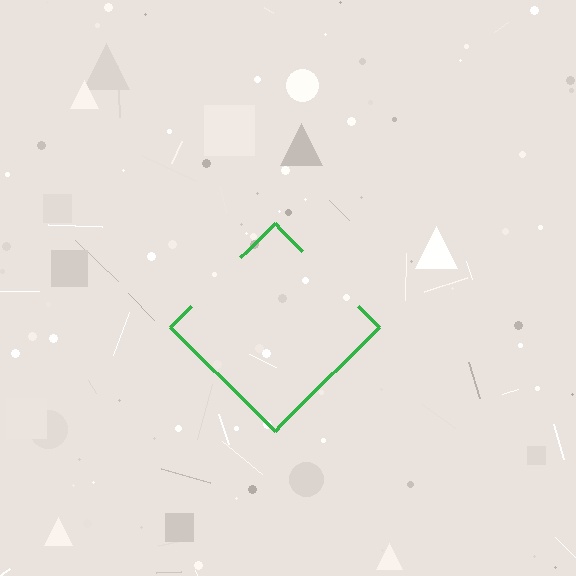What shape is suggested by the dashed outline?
The dashed outline suggests a diamond.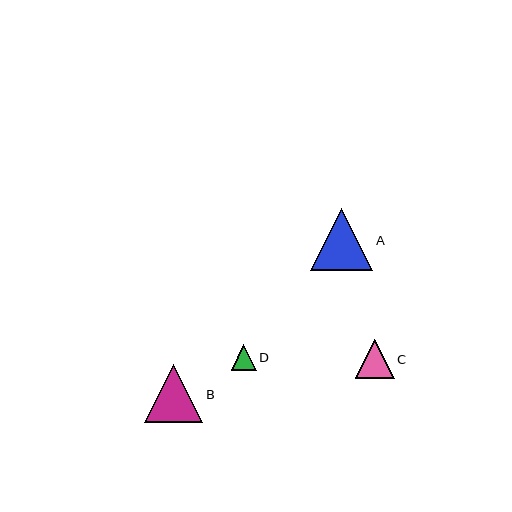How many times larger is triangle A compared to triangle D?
Triangle A is approximately 2.4 times the size of triangle D.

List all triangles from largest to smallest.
From largest to smallest: A, B, C, D.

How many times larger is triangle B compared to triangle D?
Triangle B is approximately 2.3 times the size of triangle D.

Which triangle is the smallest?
Triangle D is the smallest with a size of approximately 25 pixels.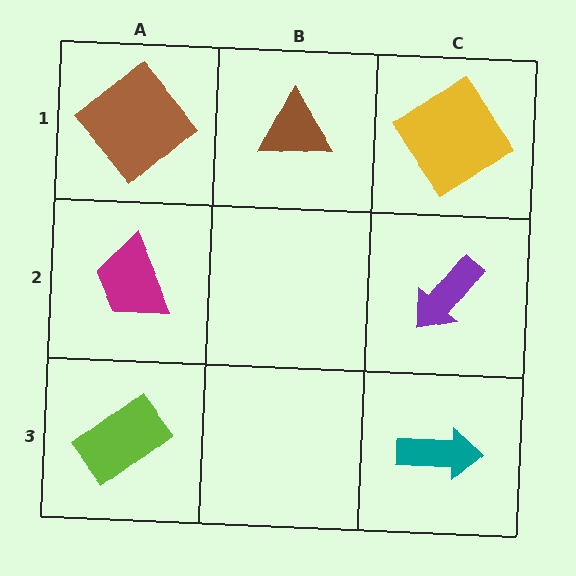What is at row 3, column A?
A lime rectangle.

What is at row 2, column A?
A magenta trapezoid.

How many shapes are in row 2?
2 shapes.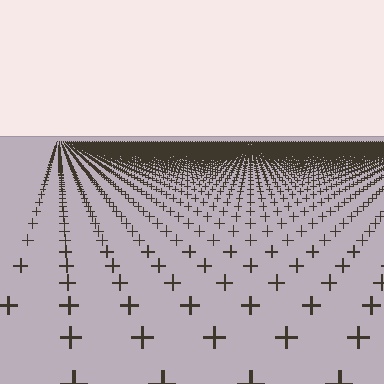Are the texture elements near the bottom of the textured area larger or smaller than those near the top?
Larger. Near the bottom, elements are closer to the viewer and appear at a bigger on-screen size.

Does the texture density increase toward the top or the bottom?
Density increases toward the top.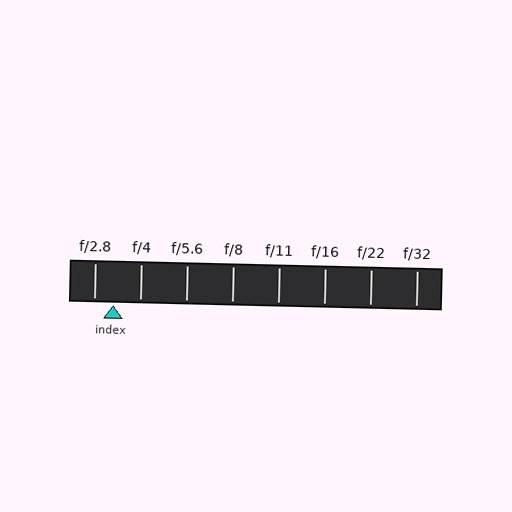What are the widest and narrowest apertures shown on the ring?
The widest aperture shown is f/2.8 and the narrowest is f/32.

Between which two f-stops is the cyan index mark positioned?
The index mark is between f/2.8 and f/4.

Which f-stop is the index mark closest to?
The index mark is closest to f/2.8.